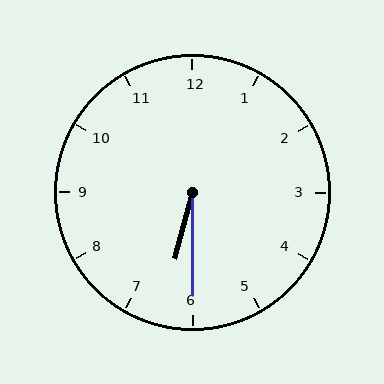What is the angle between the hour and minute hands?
Approximately 15 degrees.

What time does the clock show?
6:30.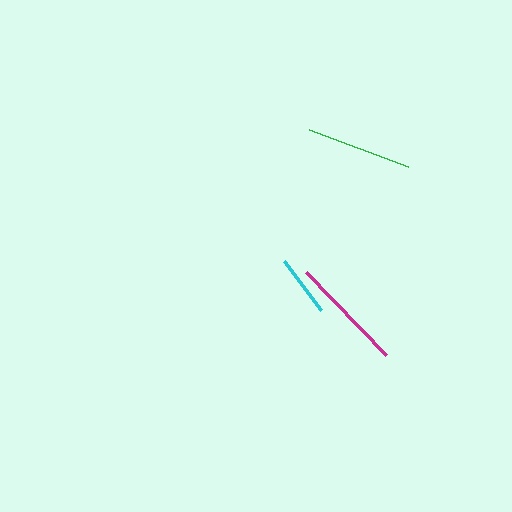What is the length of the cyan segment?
The cyan segment is approximately 62 pixels long.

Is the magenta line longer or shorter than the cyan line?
The magenta line is longer than the cyan line.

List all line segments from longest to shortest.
From longest to shortest: magenta, green, cyan.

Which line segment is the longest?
The magenta line is the longest at approximately 115 pixels.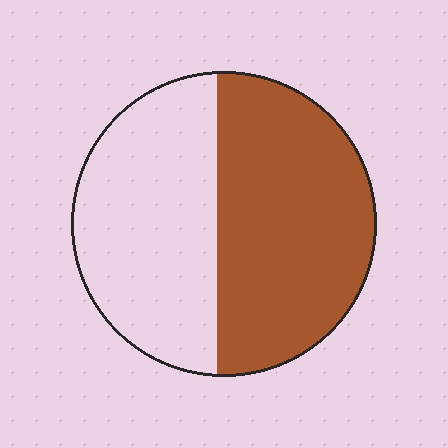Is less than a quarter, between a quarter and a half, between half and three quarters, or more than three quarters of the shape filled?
Between half and three quarters.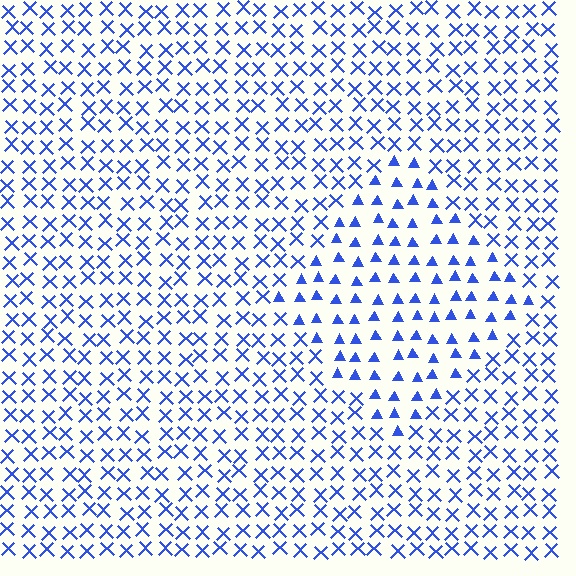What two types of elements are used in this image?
The image uses triangles inside the diamond region and X marks outside it.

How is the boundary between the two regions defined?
The boundary is defined by a change in element shape: triangles inside vs. X marks outside. All elements share the same color and spacing.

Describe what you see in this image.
The image is filled with small blue elements arranged in a uniform grid. A diamond-shaped region contains triangles, while the surrounding area contains X marks. The boundary is defined purely by the change in element shape.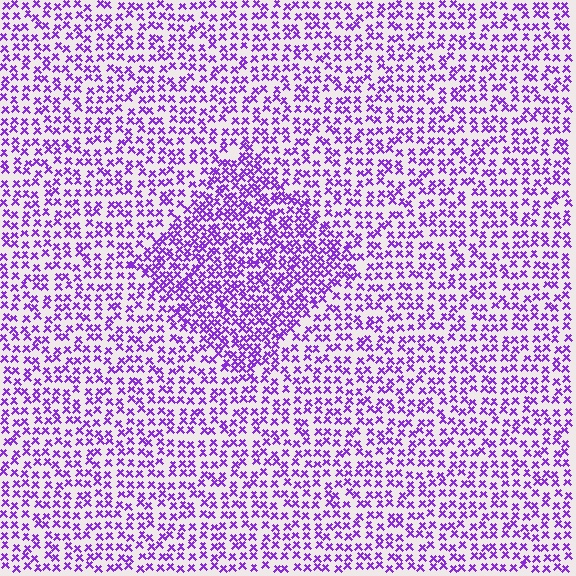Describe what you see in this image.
The image contains small purple elements arranged at two different densities. A diamond-shaped region is visible where the elements are more densely packed than the surrounding area.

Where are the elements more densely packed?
The elements are more densely packed inside the diamond boundary.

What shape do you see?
I see a diamond.